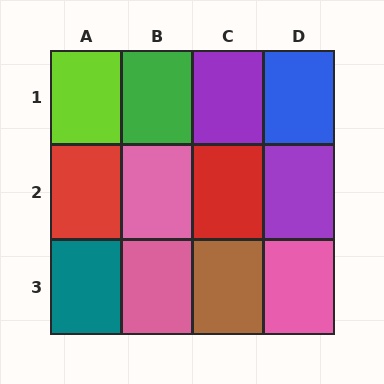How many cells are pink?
3 cells are pink.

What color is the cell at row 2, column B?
Pink.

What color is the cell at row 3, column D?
Pink.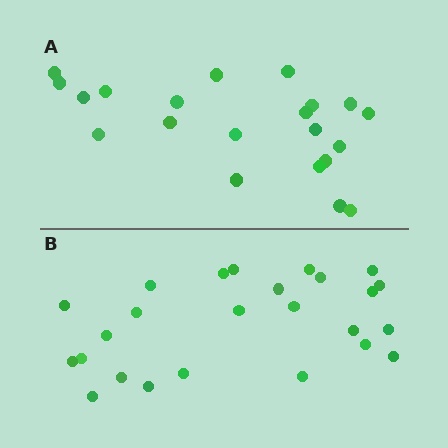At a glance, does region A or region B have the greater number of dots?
Region B (the bottom region) has more dots.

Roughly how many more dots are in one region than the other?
Region B has about 4 more dots than region A.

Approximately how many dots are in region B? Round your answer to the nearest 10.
About 20 dots. (The exact count is 25, which rounds to 20.)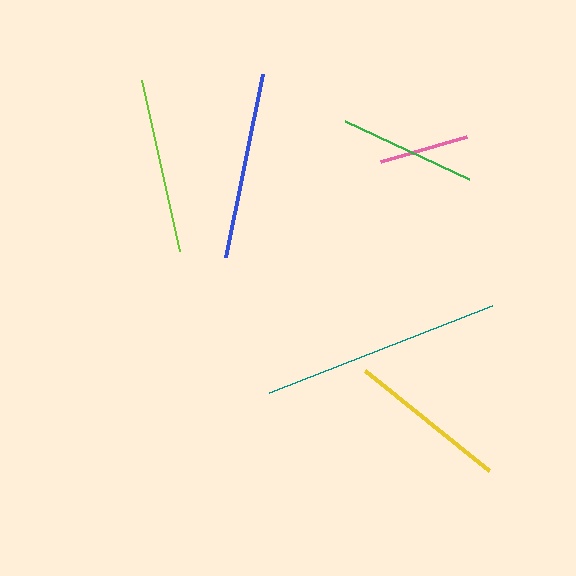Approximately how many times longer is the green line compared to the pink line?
The green line is approximately 1.5 times the length of the pink line.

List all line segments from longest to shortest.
From longest to shortest: teal, blue, lime, yellow, green, pink.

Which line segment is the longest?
The teal line is the longest at approximately 239 pixels.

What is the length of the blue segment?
The blue segment is approximately 187 pixels long.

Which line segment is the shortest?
The pink line is the shortest at approximately 89 pixels.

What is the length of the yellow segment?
The yellow segment is approximately 160 pixels long.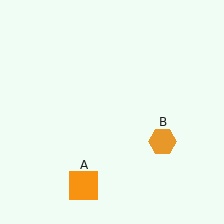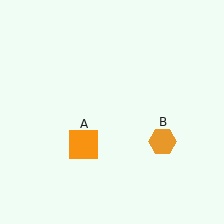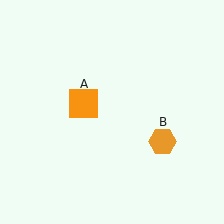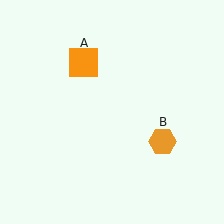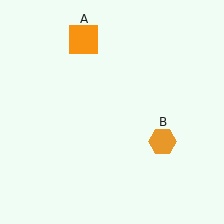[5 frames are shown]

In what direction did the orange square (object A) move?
The orange square (object A) moved up.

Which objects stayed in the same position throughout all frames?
Orange hexagon (object B) remained stationary.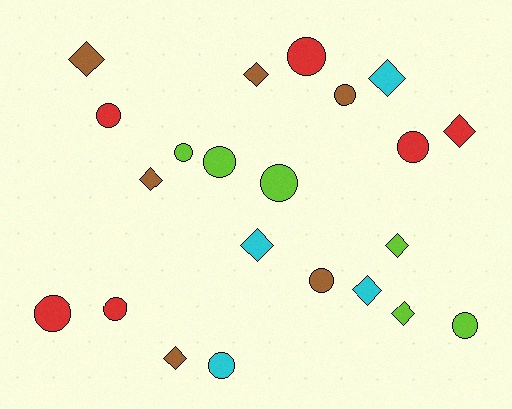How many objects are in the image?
There are 22 objects.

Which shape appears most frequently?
Circle, with 12 objects.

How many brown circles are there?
There are 2 brown circles.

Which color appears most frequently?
Red, with 6 objects.